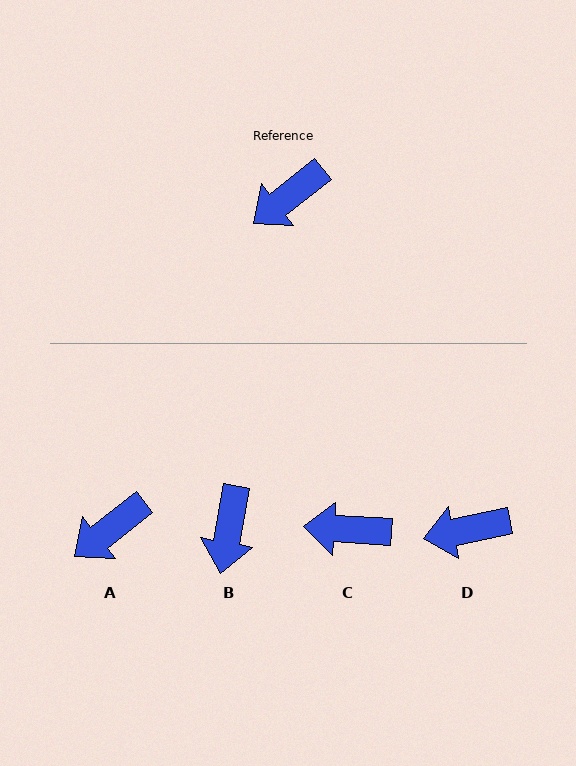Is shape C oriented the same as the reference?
No, it is off by about 41 degrees.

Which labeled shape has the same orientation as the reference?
A.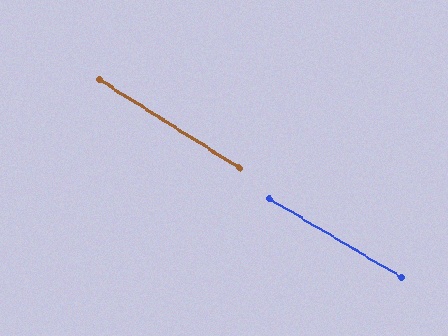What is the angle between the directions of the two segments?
Approximately 1 degree.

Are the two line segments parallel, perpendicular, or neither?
Parallel — their directions differ by only 1.4°.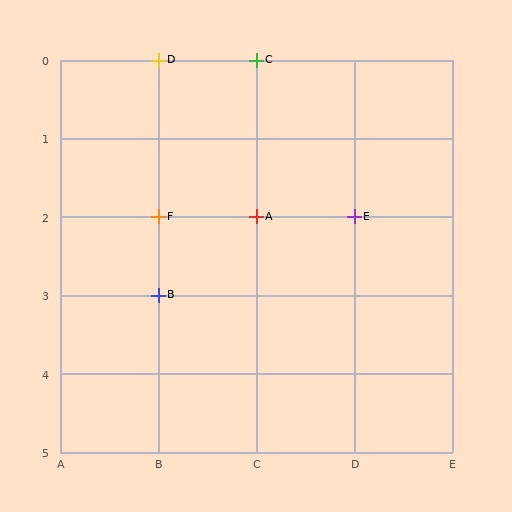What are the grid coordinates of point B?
Point B is at grid coordinates (B, 3).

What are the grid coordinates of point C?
Point C is at grid coordinates (C, 0).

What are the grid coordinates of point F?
Point F is at grid coordinates (B, 2).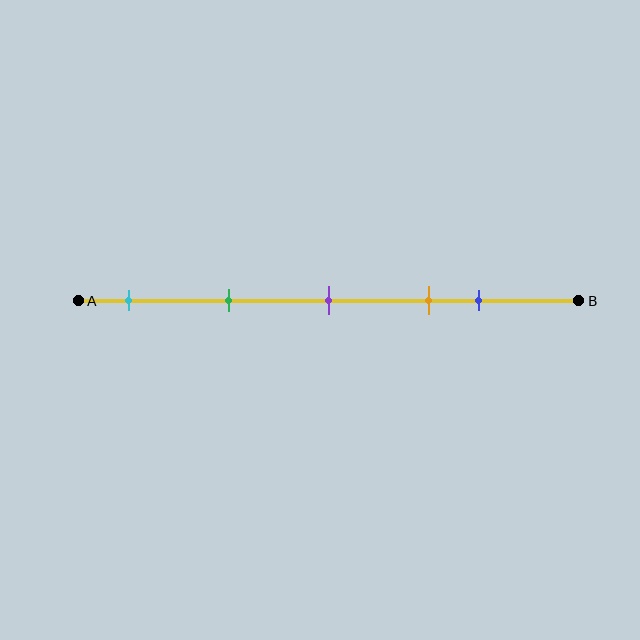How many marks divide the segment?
There are 5 marks dividing the segment.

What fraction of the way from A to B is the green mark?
The green mark is approximately 30% (0.3) of the way from A to B.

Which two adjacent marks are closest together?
The orange and blue marks are the closest adjacent pair.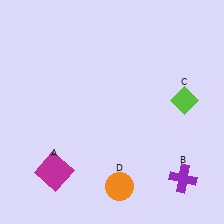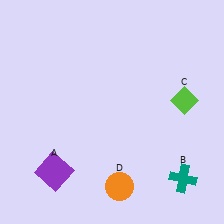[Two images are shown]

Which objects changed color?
A changed from magenta to purple. B changed from purple to teal.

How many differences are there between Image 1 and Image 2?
There are 2 differences between the two images.